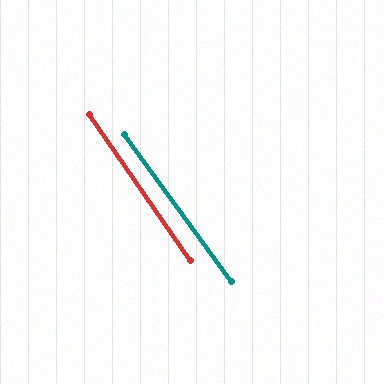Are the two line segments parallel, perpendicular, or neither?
Parallel — their directions differ by only 1.2°.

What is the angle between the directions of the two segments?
Approximately 1 degree.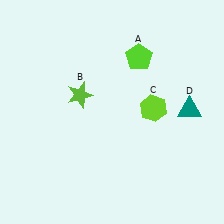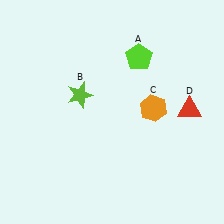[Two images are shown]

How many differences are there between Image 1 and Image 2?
There are 2 differences between the two images.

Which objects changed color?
C changed from lime to orange. D changed from teal to red.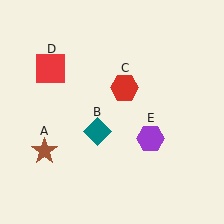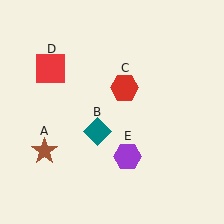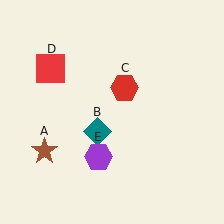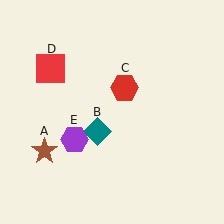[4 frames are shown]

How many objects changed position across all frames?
1 object changed position: purple hexagon (object E).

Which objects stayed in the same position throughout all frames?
Brown star (object A) and teal diamond (object B) and red hexagon (object C) and red square (object D) remained stationary.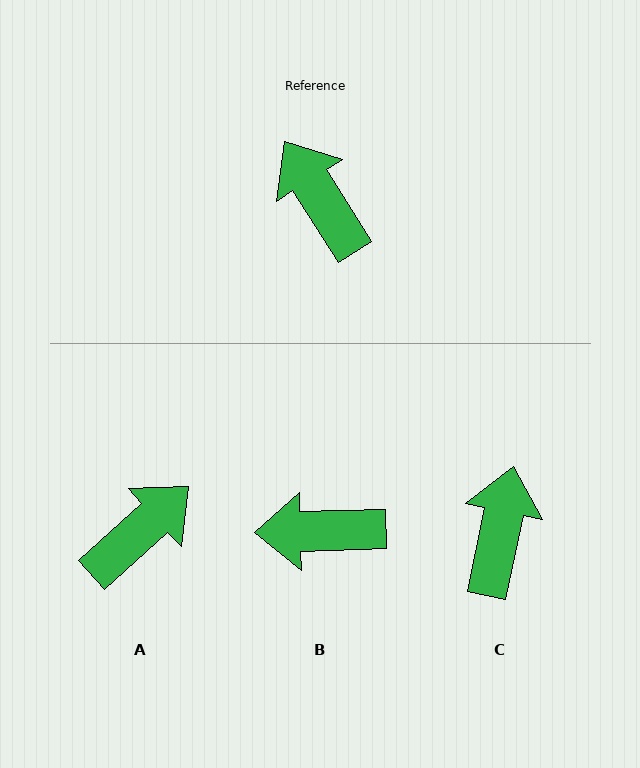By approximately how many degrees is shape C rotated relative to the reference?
Approximately 44 degrees clockwise.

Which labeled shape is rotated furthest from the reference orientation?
A, about 80 degrees away.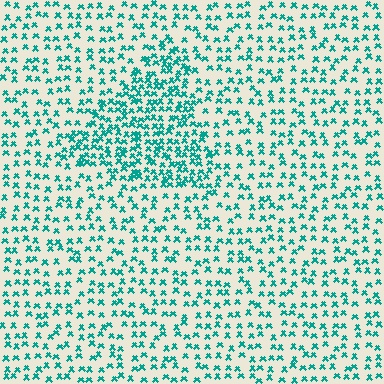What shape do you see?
I see a triangle.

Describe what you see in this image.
The image contains small teal elements arranged at two different densities. A triangle-shaped region is visible where the elements are more densely packed than the surrounding area.